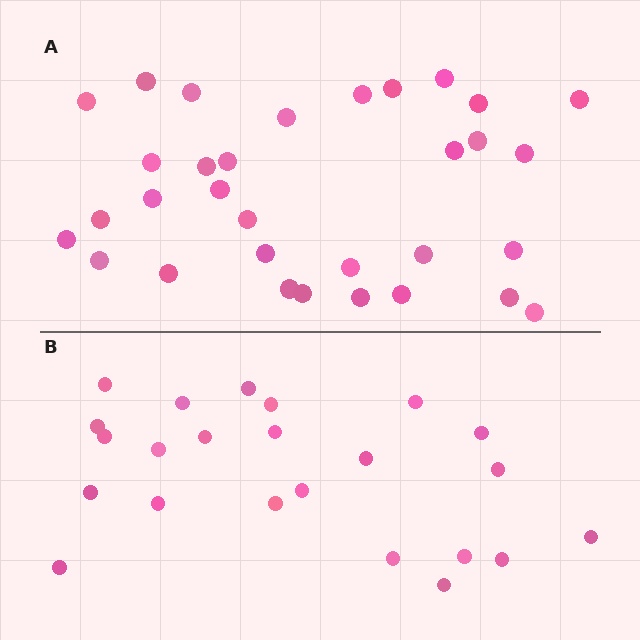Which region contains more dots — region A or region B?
Region A (the top region) has more dots.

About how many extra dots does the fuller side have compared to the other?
Region A has roughly 8 or so more dots than region B.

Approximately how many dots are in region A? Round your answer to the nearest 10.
About 30 dots. (The exact count is 32, which rounds to 30.)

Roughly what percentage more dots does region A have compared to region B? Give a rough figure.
About 40% more.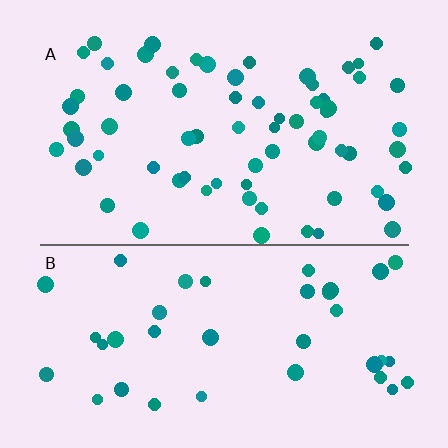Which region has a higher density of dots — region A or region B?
A (the top).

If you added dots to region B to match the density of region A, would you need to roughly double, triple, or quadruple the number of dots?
Approximately double.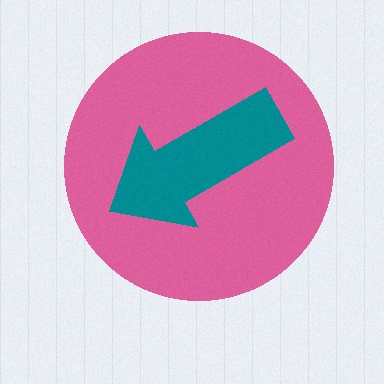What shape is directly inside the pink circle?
The teal arrow.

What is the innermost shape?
The teal arrow.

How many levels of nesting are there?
2.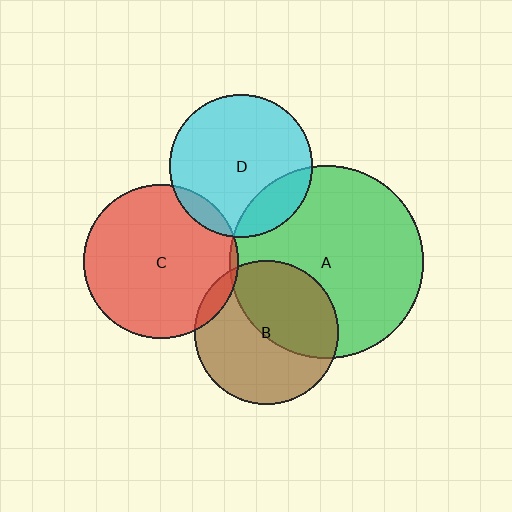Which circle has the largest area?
Circle A (green).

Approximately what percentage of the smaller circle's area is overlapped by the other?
Approximately 5%.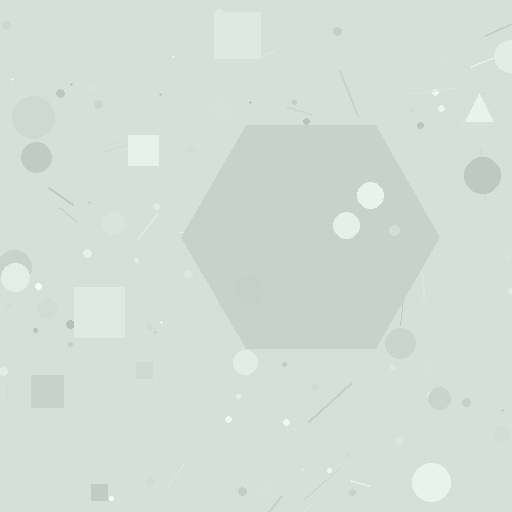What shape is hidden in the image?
A hexagon is hidden in the image.